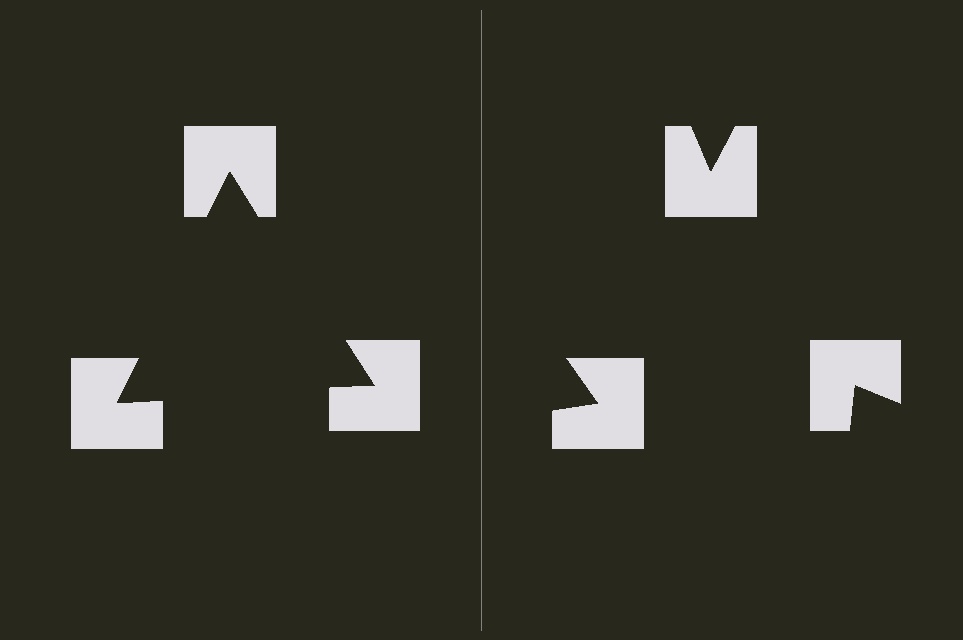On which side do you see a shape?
An illusory triangle appears on the left side. On the right side the wedge cuts are rotated, so no coherent shape forms.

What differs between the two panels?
The notched squares are positioned identically on both sides; only the wedge orientations differ. On the left they align to a triangle; on the right they are misaligned.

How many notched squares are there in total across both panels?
6 — 3 on each side.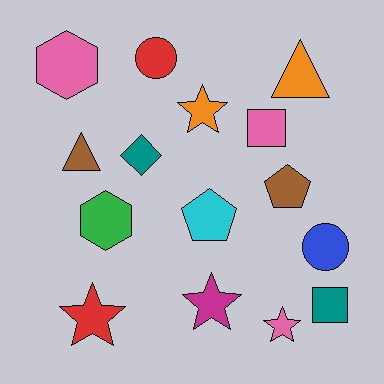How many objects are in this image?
There are 15 objects.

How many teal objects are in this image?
There are 2 teal objects.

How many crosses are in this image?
There are no crosses.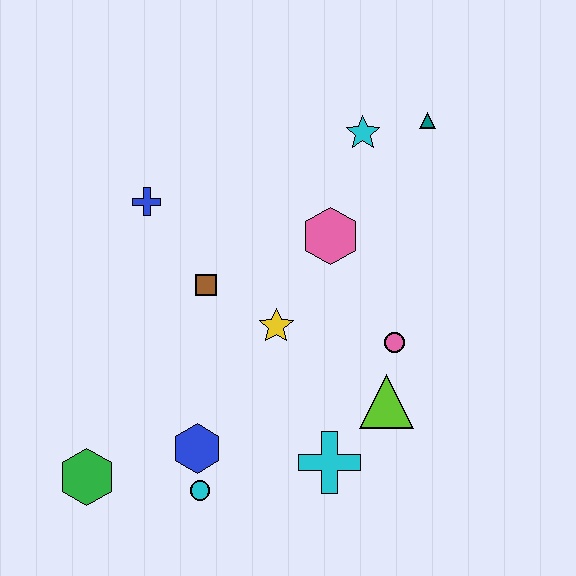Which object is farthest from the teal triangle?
The green hexagon is farthest from the teal triangle.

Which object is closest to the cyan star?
The teal triangle is closest to the cyan star.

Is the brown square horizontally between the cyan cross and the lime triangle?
No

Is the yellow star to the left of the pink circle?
Yes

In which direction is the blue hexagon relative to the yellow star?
The blue hexagon is below the yellow star.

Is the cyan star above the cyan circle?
Yes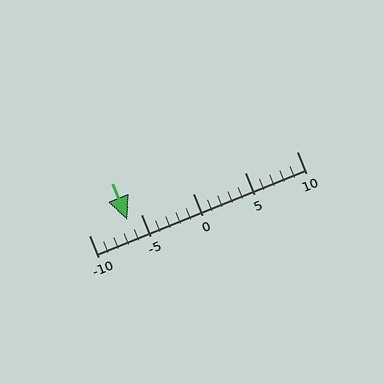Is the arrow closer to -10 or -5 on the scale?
The arrow is closer to -5.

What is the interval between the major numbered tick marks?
The major tick marks are spaced 5 units apart.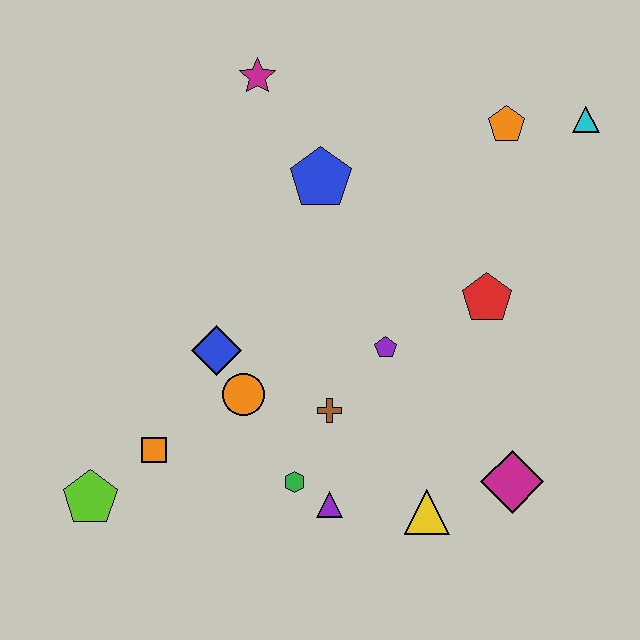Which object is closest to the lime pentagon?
The orange square is closest to the lime pentagon.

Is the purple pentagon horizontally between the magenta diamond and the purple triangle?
Yes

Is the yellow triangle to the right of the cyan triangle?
No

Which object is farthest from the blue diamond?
The cyan triangle is farthest from the blue diamond.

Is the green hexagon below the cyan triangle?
Yes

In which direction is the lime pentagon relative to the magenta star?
The lime pentagon is below the magenta star.